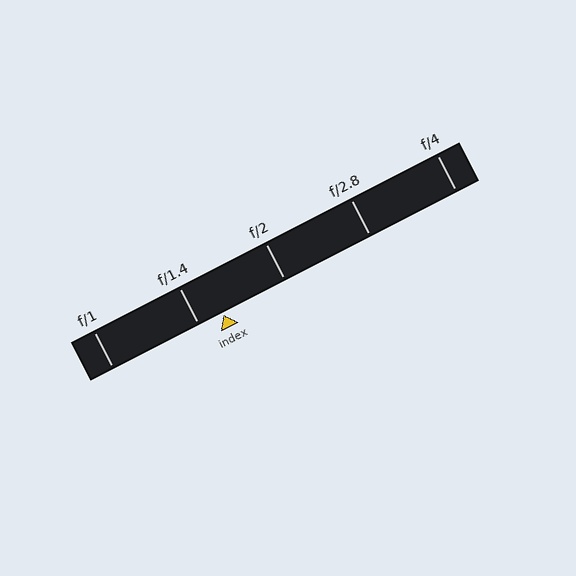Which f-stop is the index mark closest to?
The index mark is closest to f/1.4.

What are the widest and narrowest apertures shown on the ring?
The widest aperture shown is f/1 and the narrowest is f/4.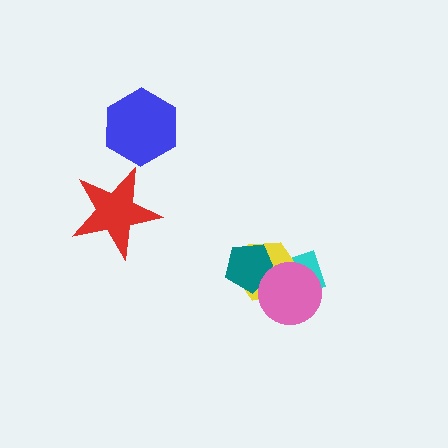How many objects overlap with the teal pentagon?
3 objects overlap with the teal pentagon.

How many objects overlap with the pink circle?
3 objects overlap with the pink circle.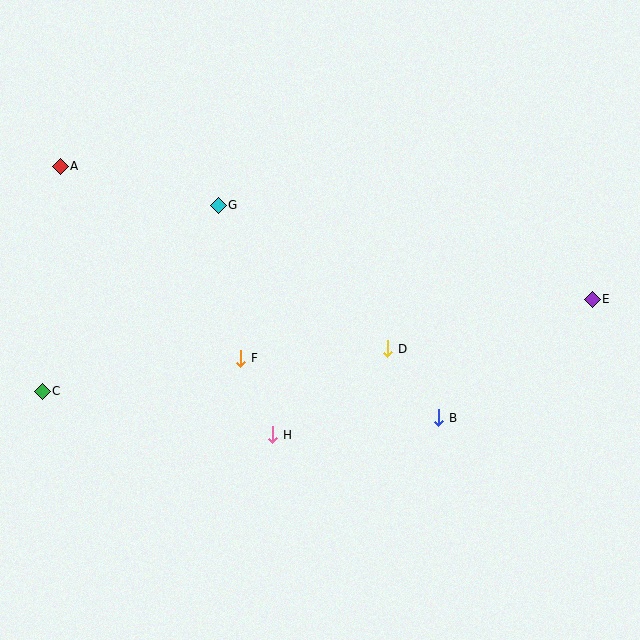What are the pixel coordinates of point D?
Point D is at (388, 349).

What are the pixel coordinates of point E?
Point E is at (592, 299).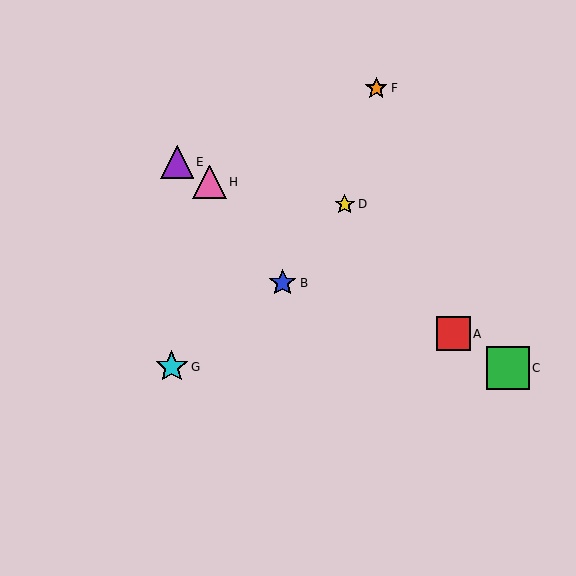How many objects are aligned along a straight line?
4 objects (A, C, E, H) are aligned along a straight line.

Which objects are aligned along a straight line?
Objects A, C, E, H are aligned along a straight line.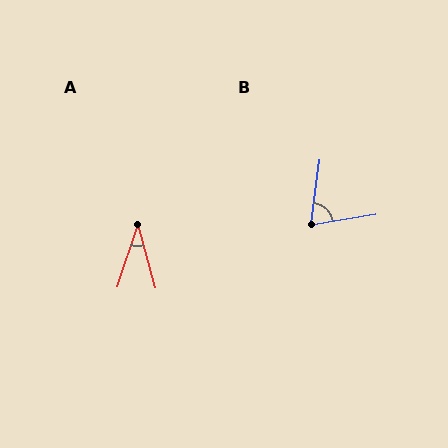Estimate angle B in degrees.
Approximately 73 degrees.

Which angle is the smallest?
A, at approximately 34 degrees.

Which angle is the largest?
B, at approximately 73 degrees.